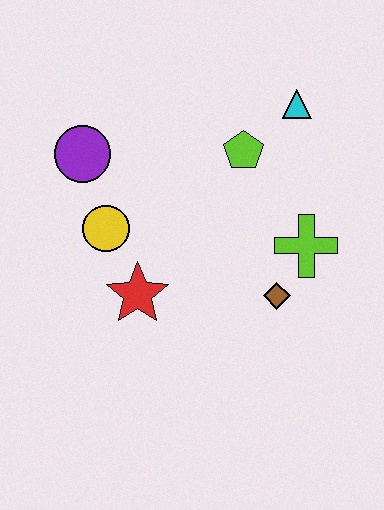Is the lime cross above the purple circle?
No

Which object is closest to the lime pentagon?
The cyan triangle is closest to the lime pentagon.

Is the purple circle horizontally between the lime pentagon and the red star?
No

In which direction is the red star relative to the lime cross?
The red star is to the left of the lime cross.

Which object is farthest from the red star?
The cyan triangle is farthest from the red star.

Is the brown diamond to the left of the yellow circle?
No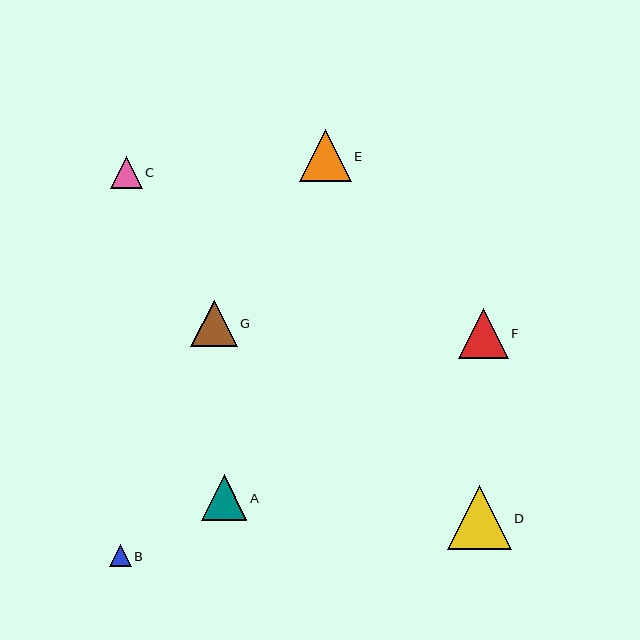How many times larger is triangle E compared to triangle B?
Triangle E is approximately 2.4 times the size of triangle B.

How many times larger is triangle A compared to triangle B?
Triangle A is approximately 2.0 times the size of triangle B.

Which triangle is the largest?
Triangle D is the largest with a size of approximately 64 pixels.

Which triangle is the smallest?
Triangle B is the smallest with a size of approximately 22 pixels.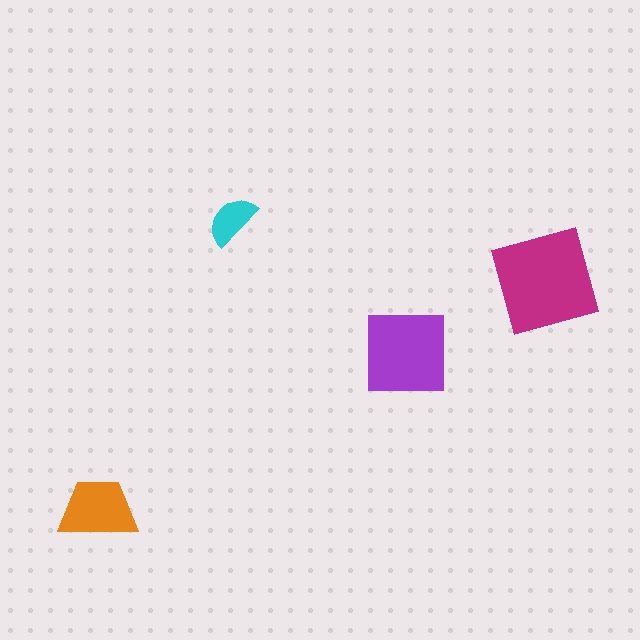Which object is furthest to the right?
The magenta diamond is rightmost.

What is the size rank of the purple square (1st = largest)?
2nd.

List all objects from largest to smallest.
The magenta diamond, the purple square, the orange trapezoid, the cyan semicircle.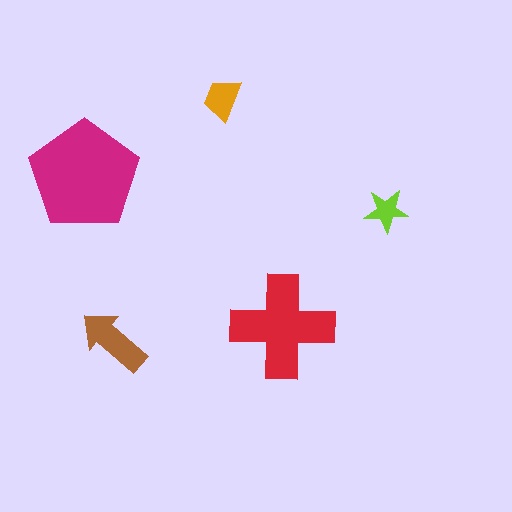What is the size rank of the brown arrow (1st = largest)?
3rd.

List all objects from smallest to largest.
The lime star, the orange trapezoid, the brown arrow, the red cross, the magenta pentagon.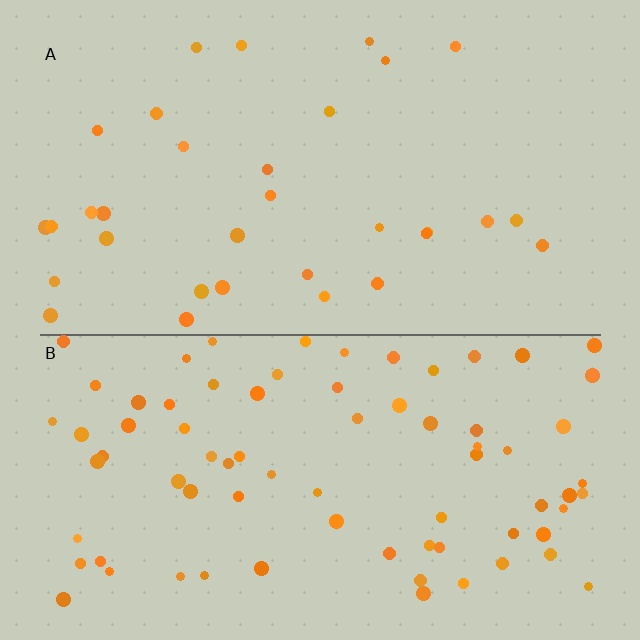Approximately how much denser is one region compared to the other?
Approximately 2.4× — region B over region A.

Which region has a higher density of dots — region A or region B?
B (the bottom).